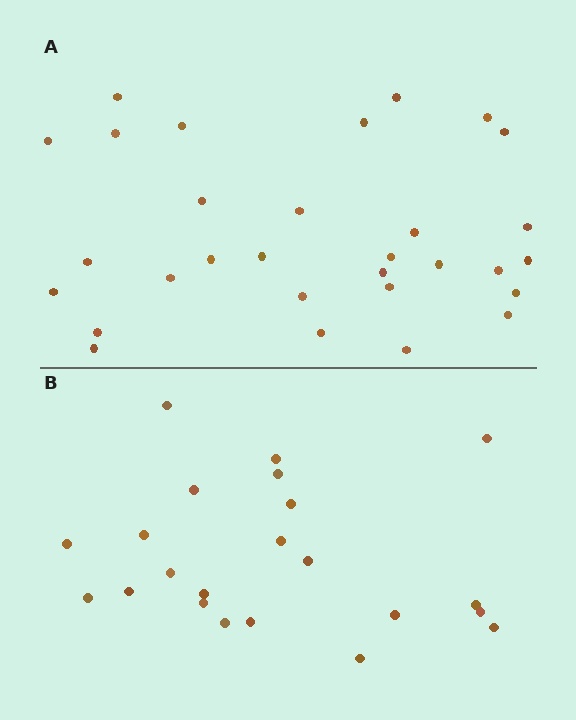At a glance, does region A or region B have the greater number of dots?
Region A (the top region) has more dots.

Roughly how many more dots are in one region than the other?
Region A has roughly 8 or so more dots than region B.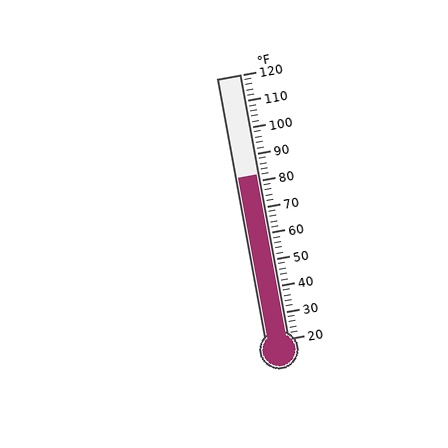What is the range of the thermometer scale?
The thermometer scale ranges from 20°F to 120°F.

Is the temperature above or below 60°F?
The temperature is above 60°F.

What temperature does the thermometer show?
The thermometer shows approximately 82°F.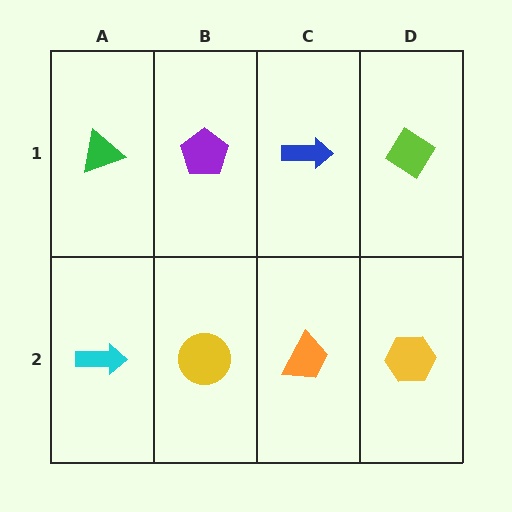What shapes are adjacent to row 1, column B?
A yellow circle (row 2, column B), a green triangle (row 1, column A), a blue arrow (row 1, column C).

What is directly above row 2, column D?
A lime diamond.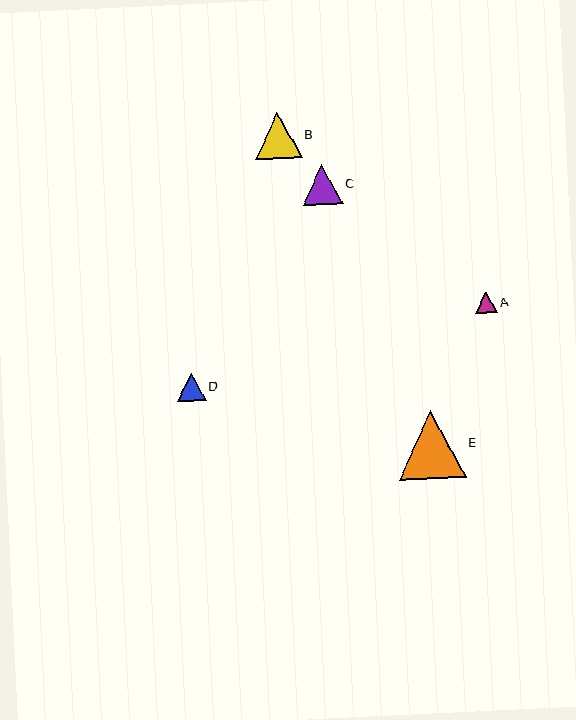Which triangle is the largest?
Triangle E is the largest with a size of approximately 67 pixels.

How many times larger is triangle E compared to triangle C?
Triangle E is approximately 1.7 times the size of triangle C.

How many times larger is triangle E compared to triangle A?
Triangle E is approximately 3.1 times the size of triangle A.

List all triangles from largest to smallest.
From largest to smallest: E, B, C, D, A.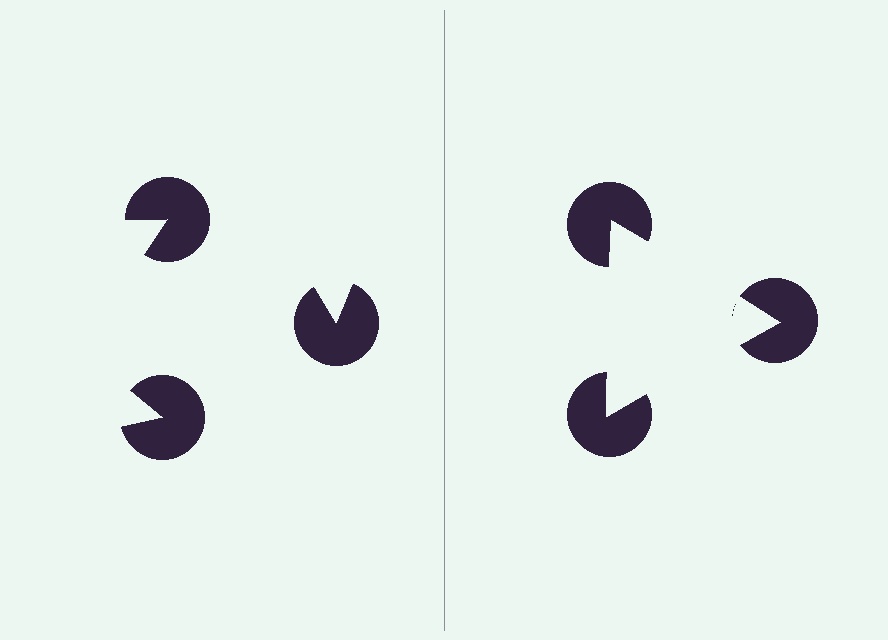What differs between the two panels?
The pac-man discs are positioned identically on both sides; only the wedge orientations differ. On the right they align to a triangle; on the left they are misaligned.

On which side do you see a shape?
An illusory triangle appears on the right side. On the left side the wedge cuts are rotated, so no coherent shape forms.